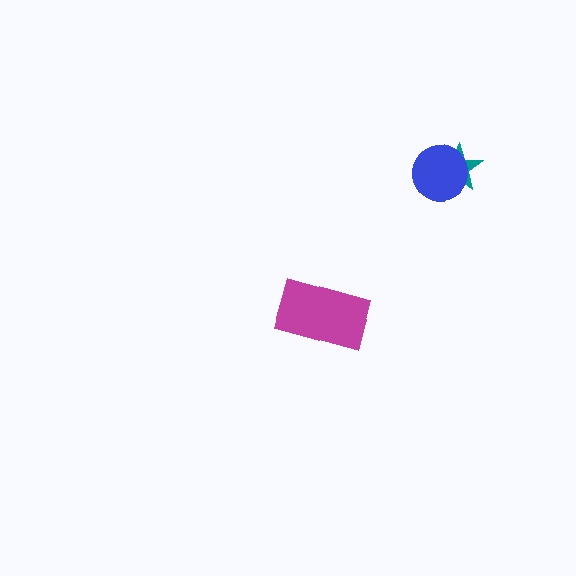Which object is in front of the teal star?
The blue circle is in front of the teal star.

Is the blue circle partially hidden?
No, no other shape covers it.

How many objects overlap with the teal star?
1 object overlaps with the teal star.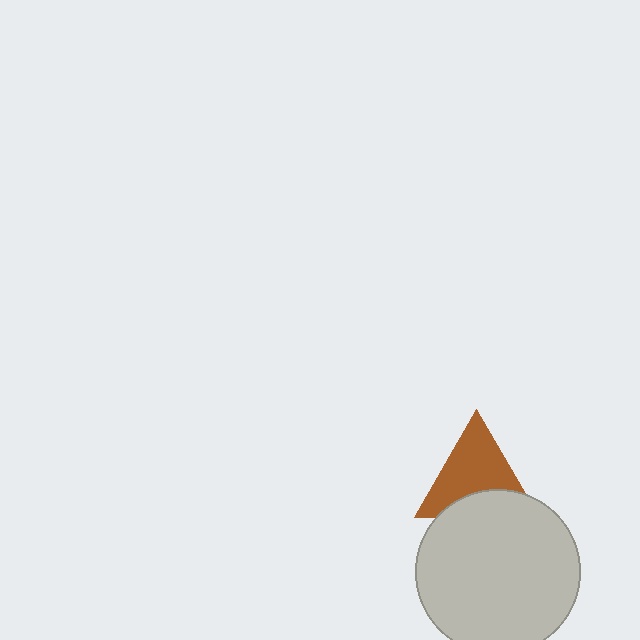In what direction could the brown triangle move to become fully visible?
The brown triangle could move up. That would shift it out from behind the light gray circle entirely.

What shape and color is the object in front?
The object in front is a light gray circle.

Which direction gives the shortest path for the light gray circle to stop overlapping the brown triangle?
Moving down gives the shortest separation.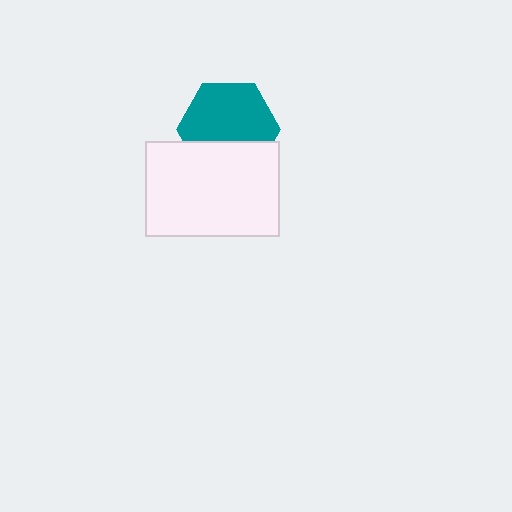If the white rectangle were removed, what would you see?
You would see the complete teal hexagon.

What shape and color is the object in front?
The object in front is a white rectangle.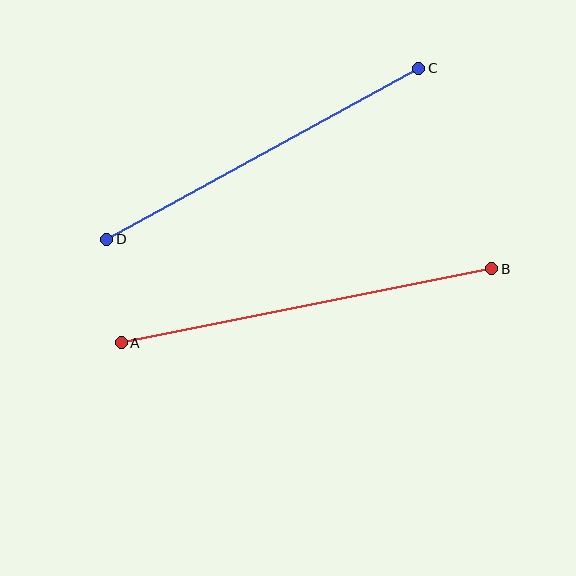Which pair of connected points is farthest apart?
Points A and B are farthest apart.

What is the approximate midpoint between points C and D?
The midpoint is at approximately (263, 154) pixels.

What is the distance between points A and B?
The distance is approximately 378 pixels.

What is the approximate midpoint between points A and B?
The midpoint is at approximately (307, 306) pixels.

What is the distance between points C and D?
The distance is approximately 356 pixels.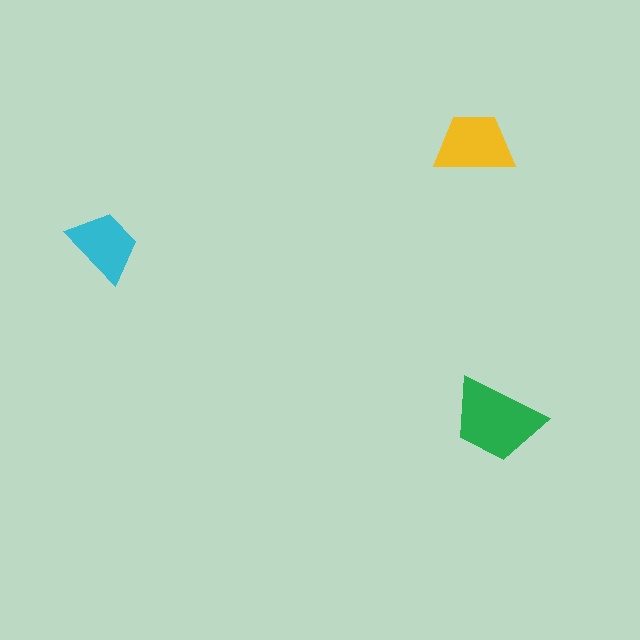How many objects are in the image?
There are 3 objects in the image.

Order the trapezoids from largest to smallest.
the green one, the yellow one, the cyan one.